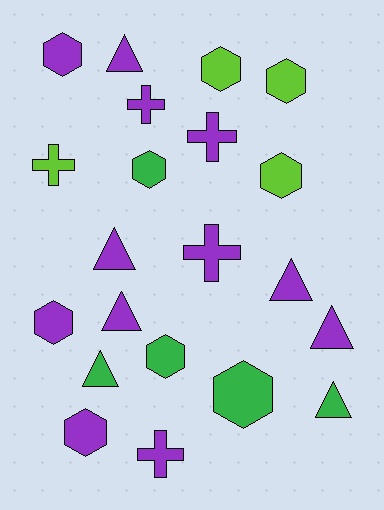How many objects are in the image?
There are 21 objects.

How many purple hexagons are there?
There are 3 purple hexagons.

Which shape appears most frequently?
Hexagon, with 9 objects.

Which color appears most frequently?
Purple, with 12 objects.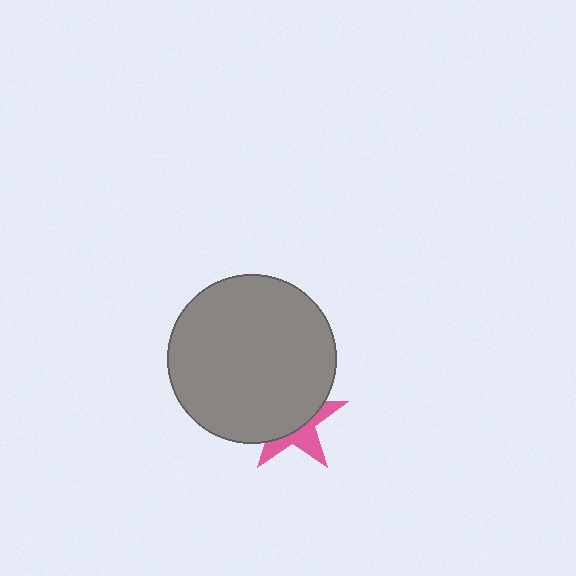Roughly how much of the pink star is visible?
A small part of it is visible (roughly 39%).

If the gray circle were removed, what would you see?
You would see the complete pink star.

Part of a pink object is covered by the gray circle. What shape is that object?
It is a star.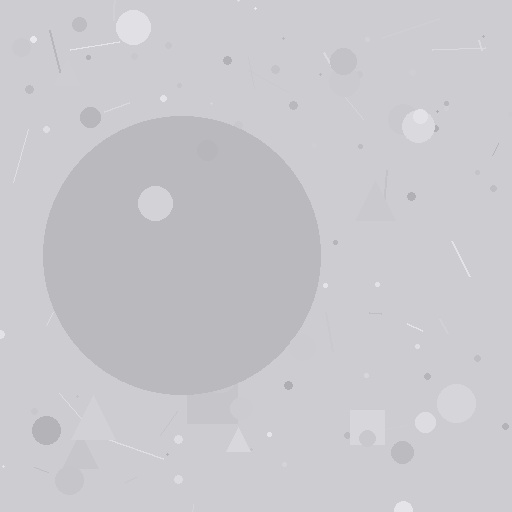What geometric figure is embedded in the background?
A circle is embedded in the background.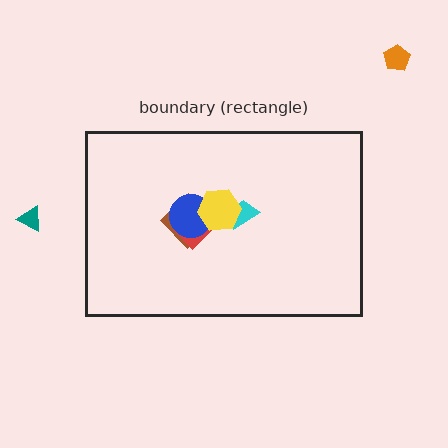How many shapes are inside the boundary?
5 inside, 2 outside.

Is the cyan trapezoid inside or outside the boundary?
Inside.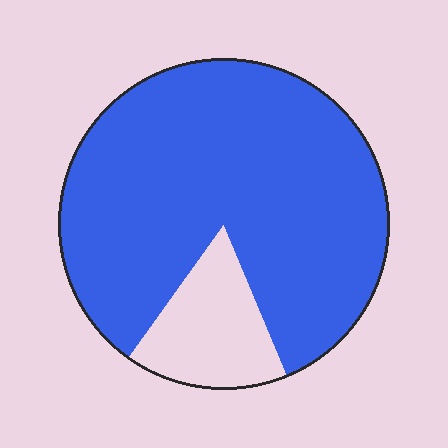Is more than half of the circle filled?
Yes.